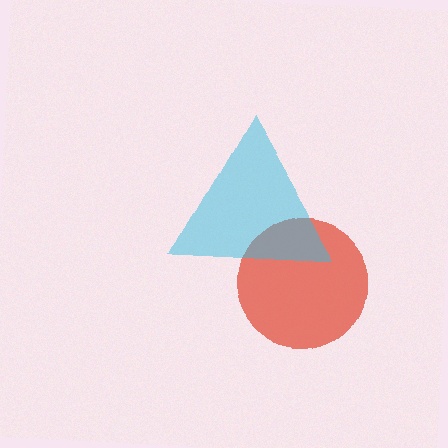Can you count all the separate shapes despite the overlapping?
Yes, there are 2 separate shapes.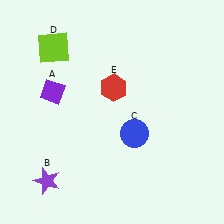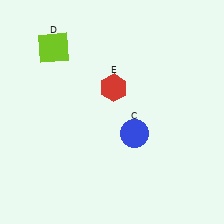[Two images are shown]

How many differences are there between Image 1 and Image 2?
There are 2 differences between the two images.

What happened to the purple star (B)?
The purple star (B) was removed in Image 2. It was in the bottom-left area of Image 1.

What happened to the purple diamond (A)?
The purple diamond (A) was removed in Image 2. It was in the top-left area of Image 1.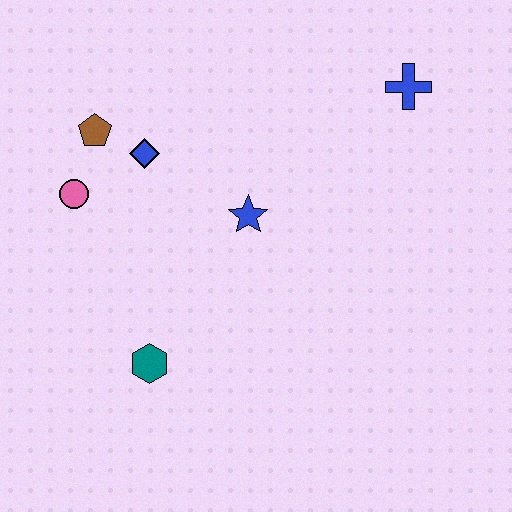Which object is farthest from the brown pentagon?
The blue cross is farthest from the brown pentagon.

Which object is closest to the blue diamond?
The brown pentagon is closest to the blue diamond.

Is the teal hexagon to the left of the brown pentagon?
No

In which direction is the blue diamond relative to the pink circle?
The blue diamond is to the right of the pink circle.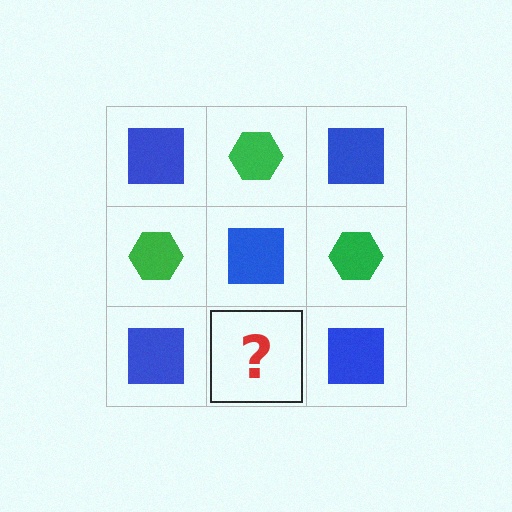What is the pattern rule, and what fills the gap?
The rule is that it alternates blue square and green hexagon in a checkerboard pattern. The gap should be filled with a green hexagon.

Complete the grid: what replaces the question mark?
The question mark should be replaced with a green hexagon.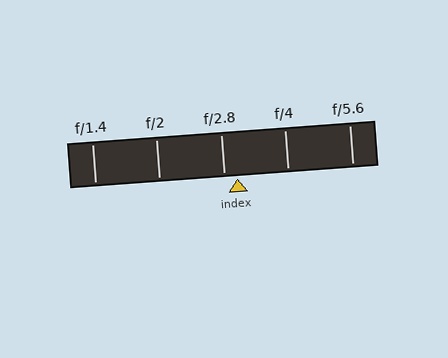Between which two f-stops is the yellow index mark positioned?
The index mark is between f/2.8 and f/4.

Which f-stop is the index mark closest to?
The index mark is closest to f/2.8.